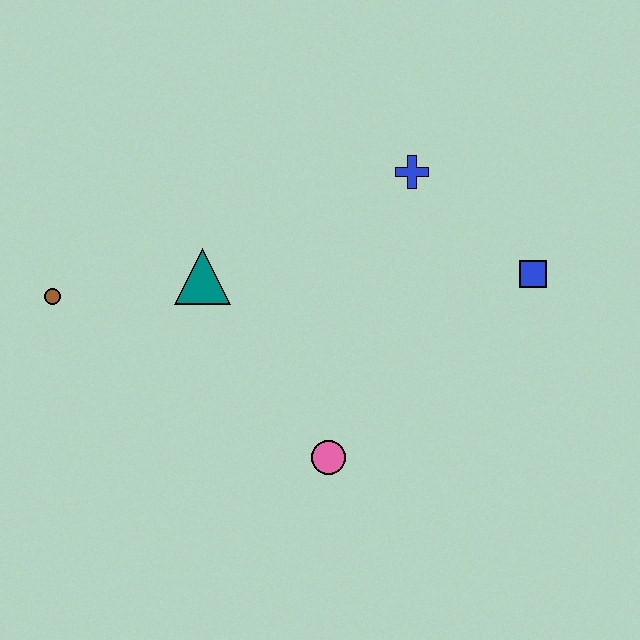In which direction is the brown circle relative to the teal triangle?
The brown circle is to the left of the teal triangle.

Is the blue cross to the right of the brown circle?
Yes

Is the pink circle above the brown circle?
No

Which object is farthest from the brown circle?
The blue square is farthest from the brown circle.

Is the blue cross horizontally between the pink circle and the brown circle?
No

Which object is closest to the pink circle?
The teal triangle is closest to the pink circle.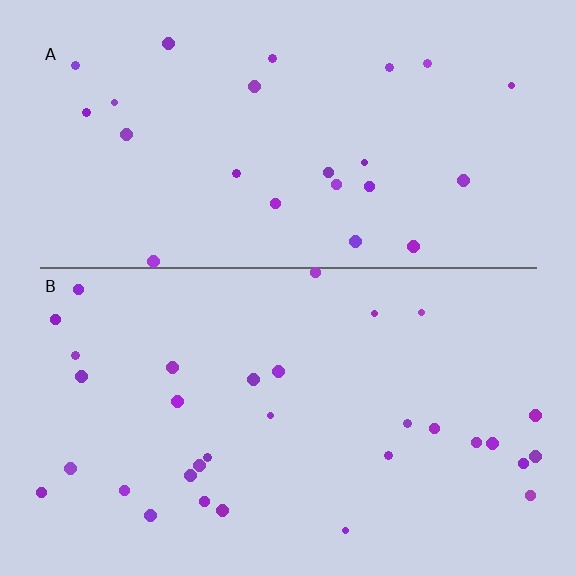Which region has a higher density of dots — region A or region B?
B (the bottom).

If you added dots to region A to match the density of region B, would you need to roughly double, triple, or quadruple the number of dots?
Approximately double.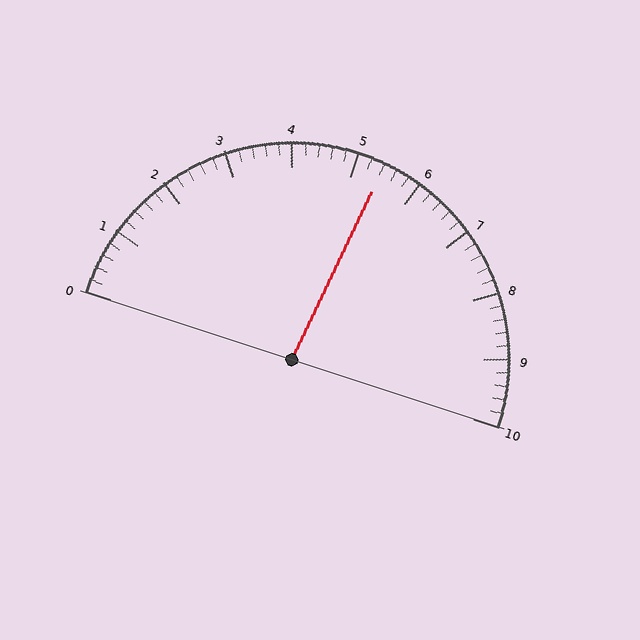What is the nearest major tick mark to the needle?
The nearest major tick mark is 5.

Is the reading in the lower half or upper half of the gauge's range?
The reading is in the upper half of the range (0 to 10).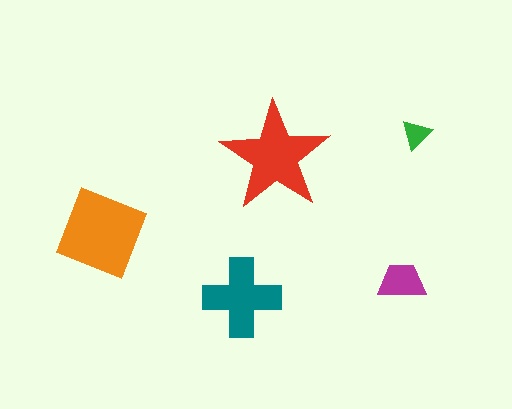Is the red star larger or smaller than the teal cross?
Larger.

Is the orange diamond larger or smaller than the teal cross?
Larger.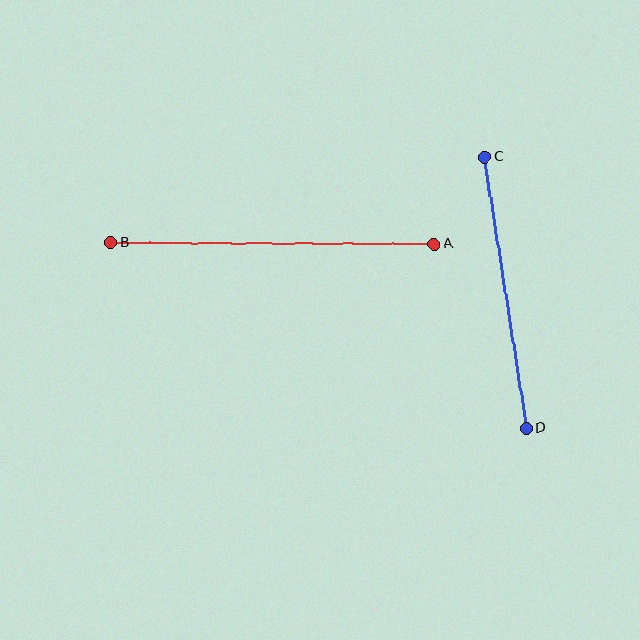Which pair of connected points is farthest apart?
Points A and B are farthest apart.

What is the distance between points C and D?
The distance is approximately 275 pixels.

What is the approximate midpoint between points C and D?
The midpoint is at approximately (505, 292) pixels.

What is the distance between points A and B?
The distance is approximately 323 pixels.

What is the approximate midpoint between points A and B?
The midpoint is at approximately (273, 243) pixels.